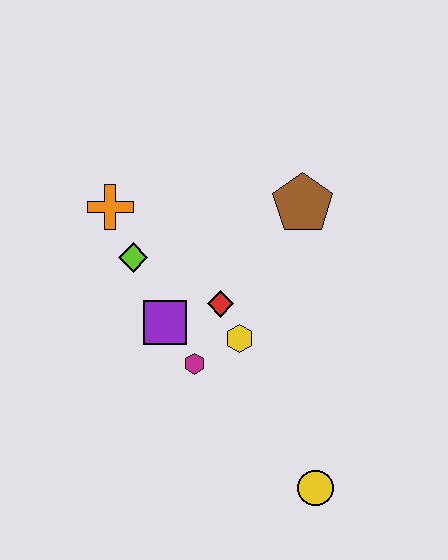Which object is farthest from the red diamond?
The yellow circle is farthest from the red diamond.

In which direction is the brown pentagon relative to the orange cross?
The brown pentagon is to the right of the orange cross.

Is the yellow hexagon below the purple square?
Yes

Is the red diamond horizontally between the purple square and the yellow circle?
Yes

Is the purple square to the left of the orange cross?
No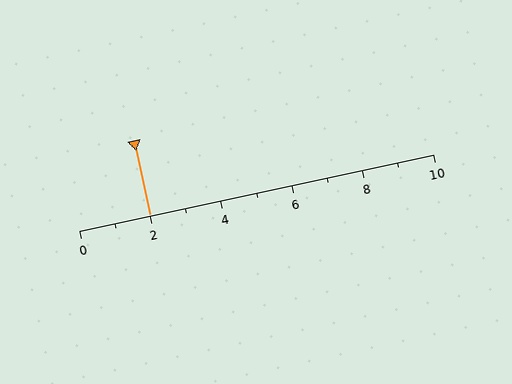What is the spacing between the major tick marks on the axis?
The major ticks are spaced 2 apart.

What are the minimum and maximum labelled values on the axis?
The axis runs from 0 to 10.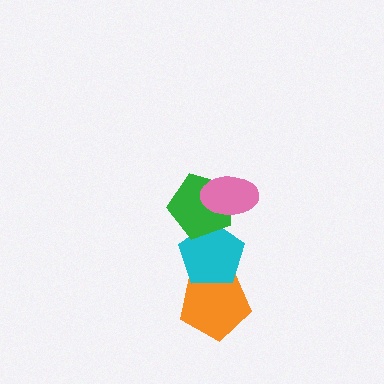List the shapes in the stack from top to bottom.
From top to bottom: the pink ellipse, the green pentagon, the cyan pentagon, the orange pentagon.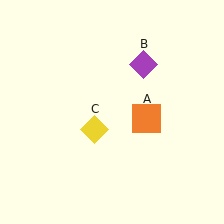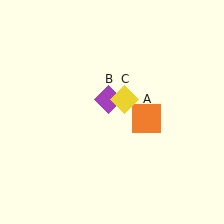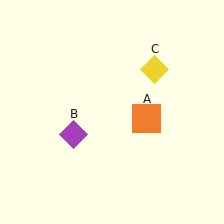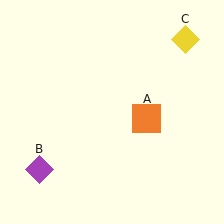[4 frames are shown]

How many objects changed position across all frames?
2 objects changed position: purple diamond (object B), yellow diamond (object C).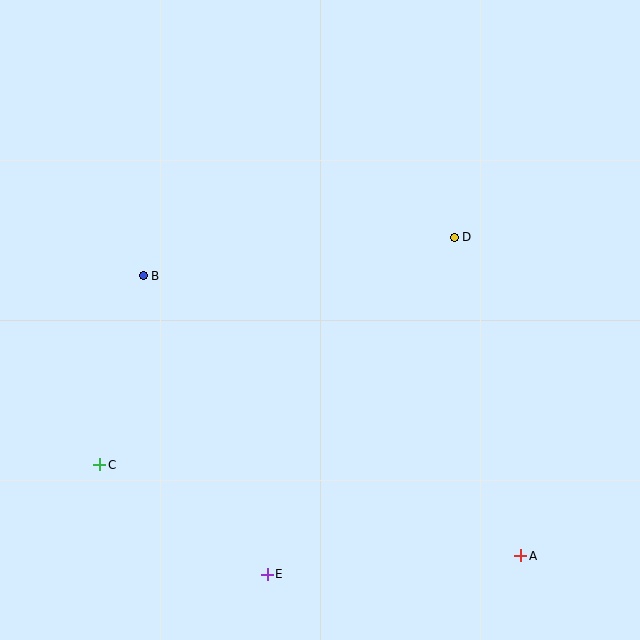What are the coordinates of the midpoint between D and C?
The midpoint between D and C is at (277, 351).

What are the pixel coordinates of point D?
Point D is at (454, 237).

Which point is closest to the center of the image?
Point D at (454, 237) is closest to the center.